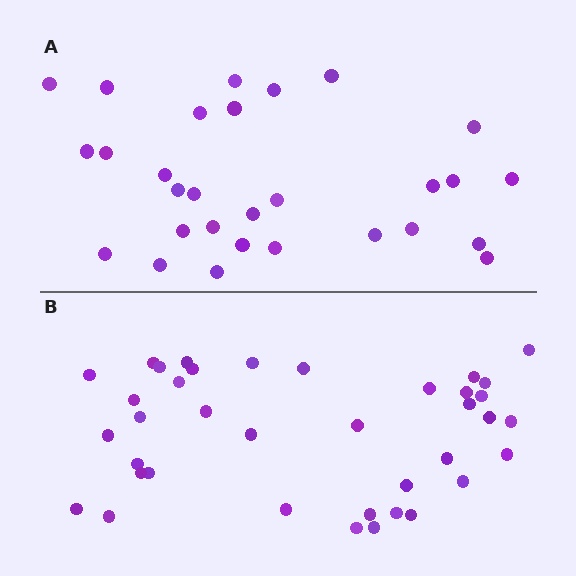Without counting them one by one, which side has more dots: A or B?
Region B (the bottom region) has more dots.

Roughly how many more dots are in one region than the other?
Region B has roughly 8 or so more dots than region A.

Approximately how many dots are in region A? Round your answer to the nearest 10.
About 30 dots. (The exact count is 29, which rounds to 30.)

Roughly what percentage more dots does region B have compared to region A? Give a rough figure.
About 30% more.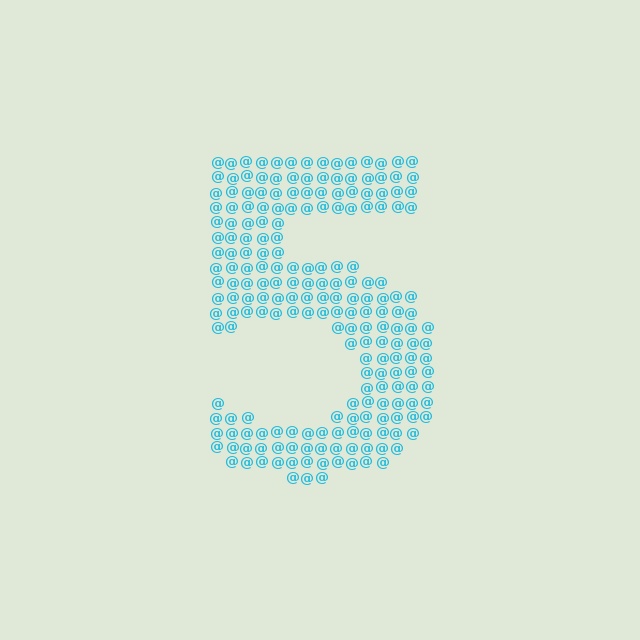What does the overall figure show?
The overall figure shows the digit 5.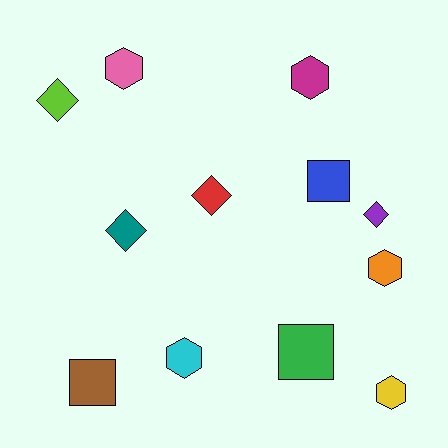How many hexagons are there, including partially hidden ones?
There are 5 hexagons.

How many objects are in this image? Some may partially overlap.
There are 12 objects.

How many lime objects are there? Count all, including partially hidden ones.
There is 1 lime object.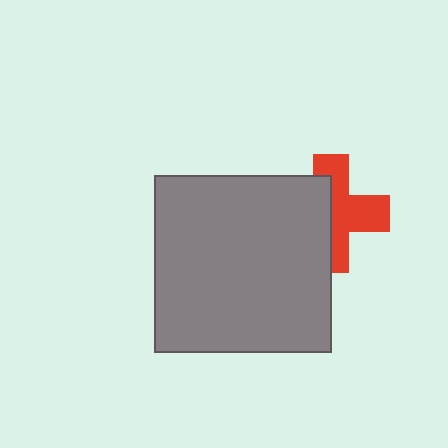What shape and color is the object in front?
The object in front is a gray square.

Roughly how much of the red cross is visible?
About half of it is visible (roughly 55%).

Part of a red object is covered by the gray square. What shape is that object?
It is a cross.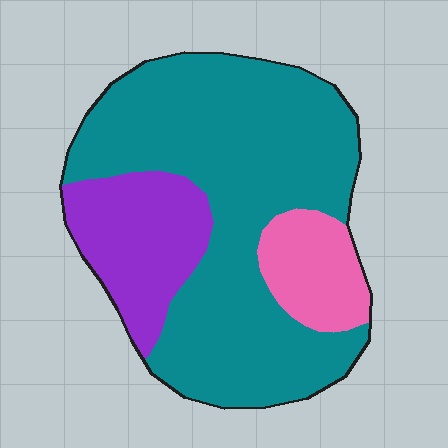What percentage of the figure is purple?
Purple covers about 20% of the figure.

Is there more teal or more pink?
Teal.